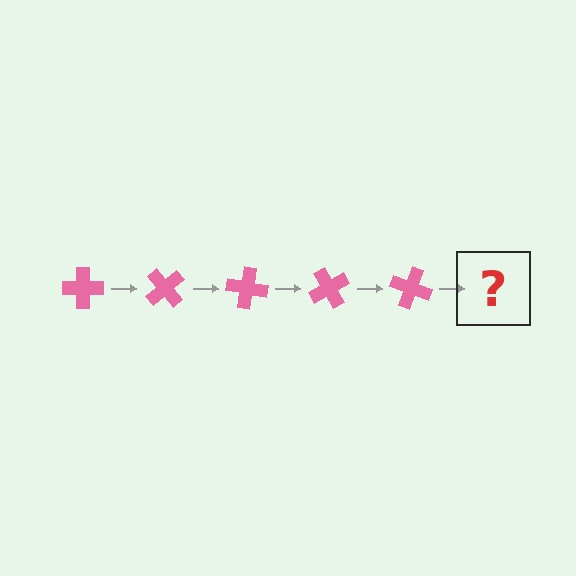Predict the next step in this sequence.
The next step is a pink cross rotated 250 degrees.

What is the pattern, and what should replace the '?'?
The pattern is that the cross rotates 50 degrees each step. The '?' should be a pink cross rotated 250 degrees.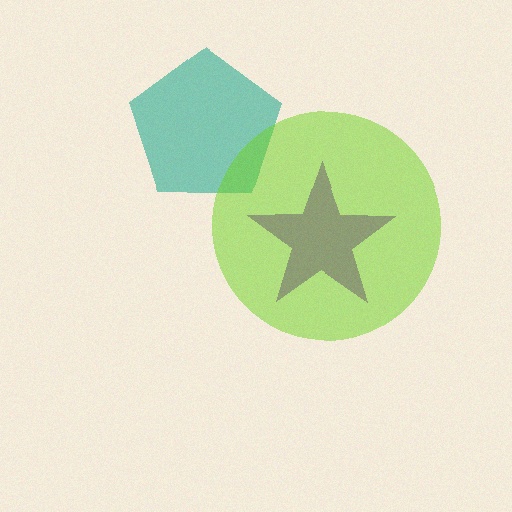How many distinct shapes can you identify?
There are 3 distinct shapes: a purple star, a teal pentagon, a lime circle.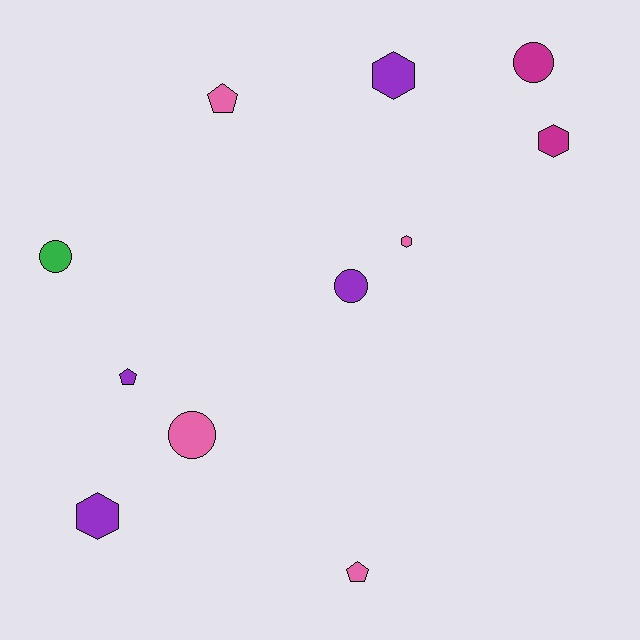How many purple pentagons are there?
There is 1 purple pentagon.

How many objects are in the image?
There are 11 objects.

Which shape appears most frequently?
Hexagon, with 4 objects.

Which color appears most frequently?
Pink, with 4 objects.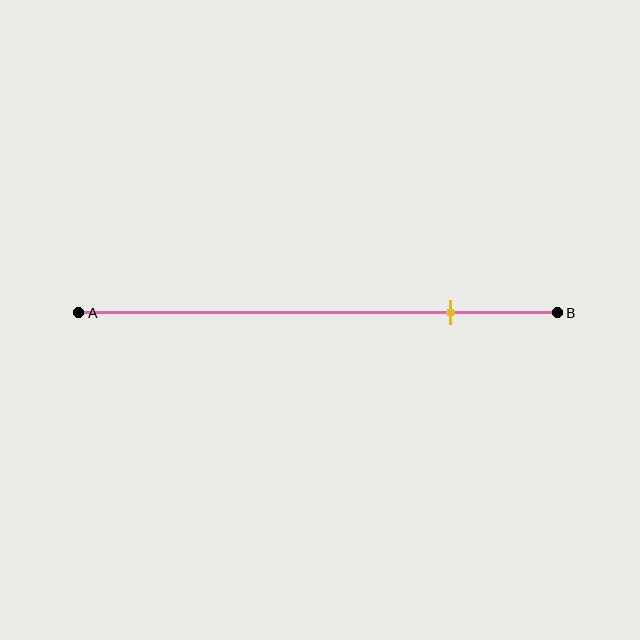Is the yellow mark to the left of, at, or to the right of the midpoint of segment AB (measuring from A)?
The yellow mark is to the right of the midpoint of segment AB.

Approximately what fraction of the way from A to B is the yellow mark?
The yellow mark is approximately 80% of the way from A to B.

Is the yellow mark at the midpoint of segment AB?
No, the mark is at about 80% from A, not at the 50% midpoint.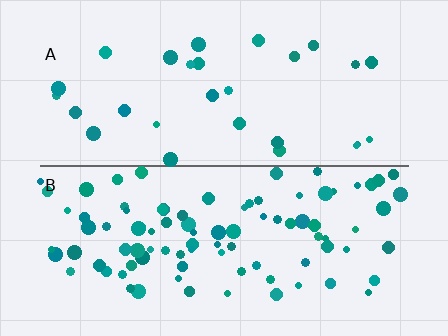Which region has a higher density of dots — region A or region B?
B (the bottom).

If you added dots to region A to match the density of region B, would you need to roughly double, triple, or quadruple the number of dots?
Approximately triple.